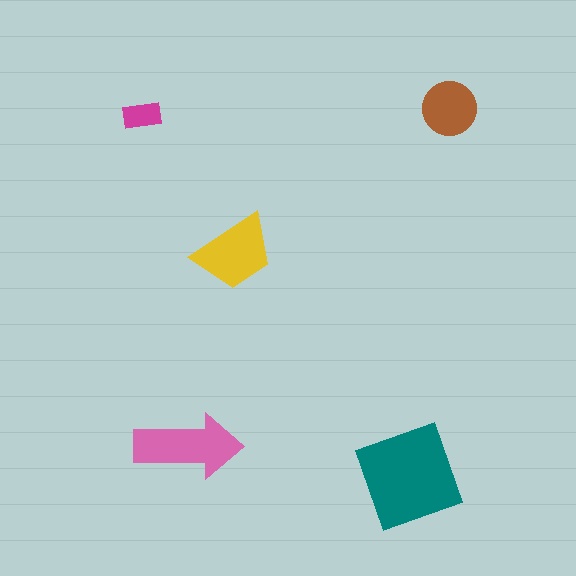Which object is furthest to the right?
The brown circle is rightmost.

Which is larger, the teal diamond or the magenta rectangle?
The teal diamond.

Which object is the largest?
The teal diamond.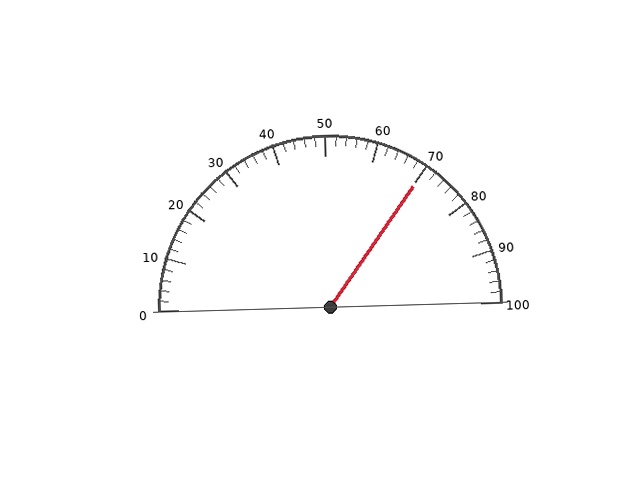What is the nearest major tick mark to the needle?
The nearest major tick mark is 70.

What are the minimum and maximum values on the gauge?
The gauge ranges from 0 to 100.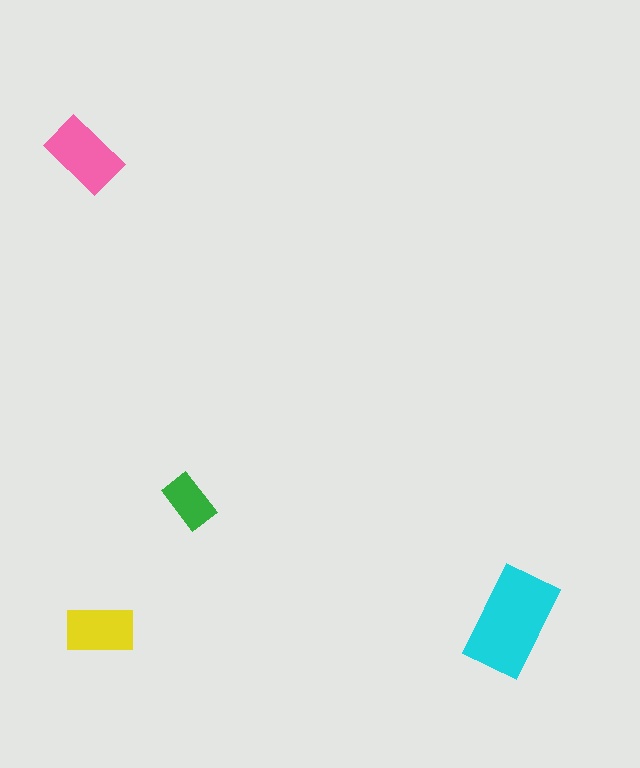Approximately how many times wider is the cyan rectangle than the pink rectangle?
About 1.5 times wider.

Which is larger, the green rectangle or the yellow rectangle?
The yellow one.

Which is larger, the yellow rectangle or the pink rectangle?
The pink one.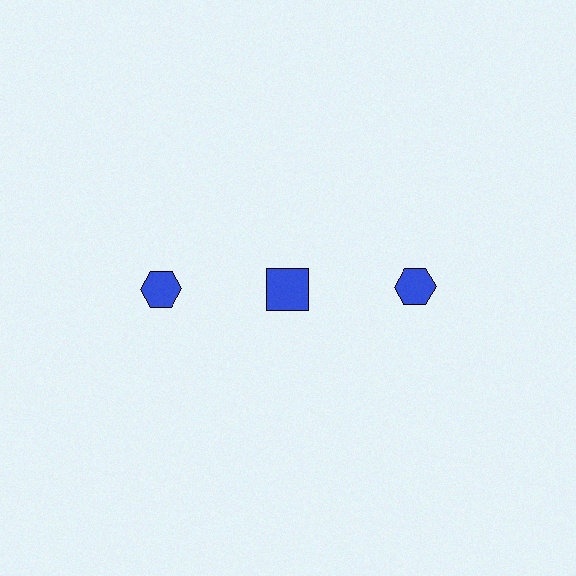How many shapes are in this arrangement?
There are 3 shapes arranged in a grid pattern.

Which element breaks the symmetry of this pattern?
The blue square in the top row, second from left column breaks the symmetry. All other shapes are blue hexagons.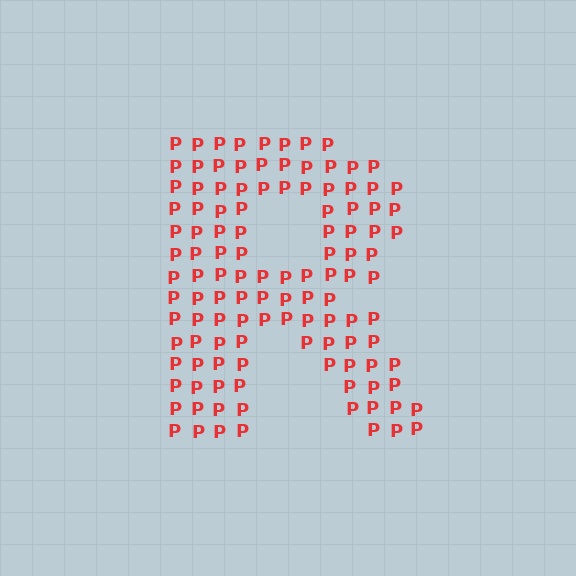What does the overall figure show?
The overall figure shows the letter R.